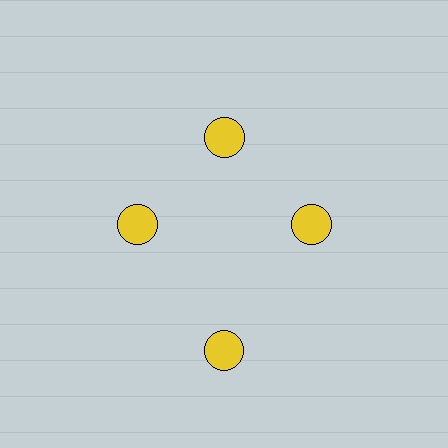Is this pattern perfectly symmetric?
No. The 4 yellow circles are arranged in a ring, but one element near the 6 o'clock position is pushed outward from the center, breaking the 4-fold rotational symmetry.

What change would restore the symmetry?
The symmetry would be restored by moving it inward, back onto the ring so that all 4 circles sit at equal angles and equal distance from the center.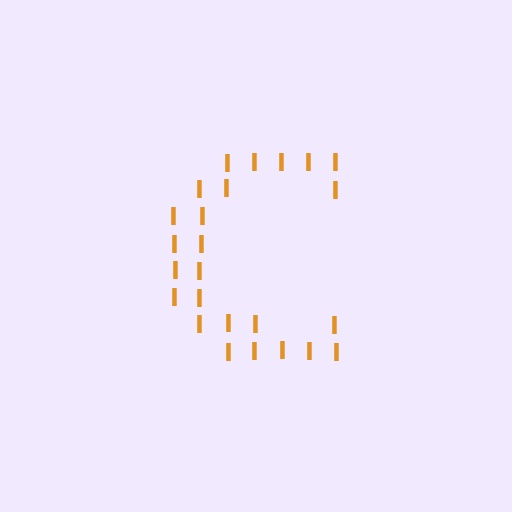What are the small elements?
The small elements are letter I's.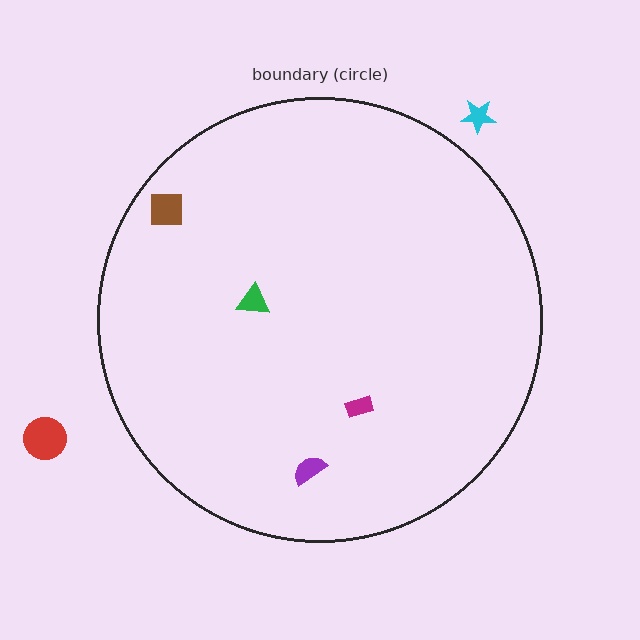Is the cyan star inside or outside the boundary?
Outside.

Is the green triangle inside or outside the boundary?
Inside.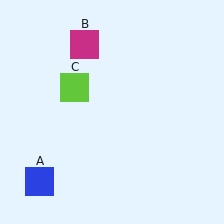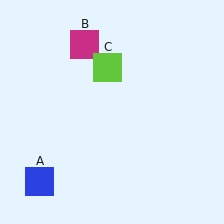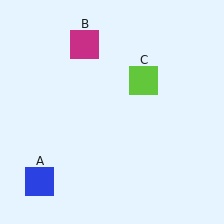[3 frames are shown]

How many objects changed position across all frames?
1 object changed position: lime square (object C).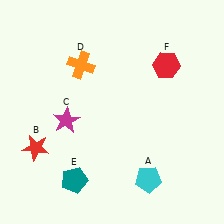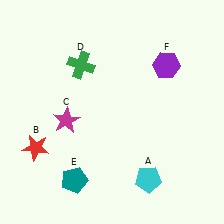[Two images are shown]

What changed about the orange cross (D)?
In Image 1, D is orange. In Image 2, it changed to green.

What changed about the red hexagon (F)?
In Image 1, F is red. In Image 2, it changed to purple.